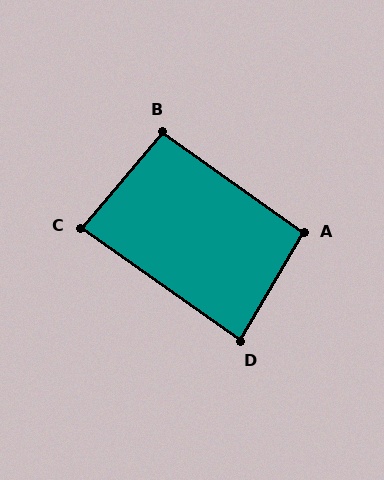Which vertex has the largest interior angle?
A, at approximately 95 degrees.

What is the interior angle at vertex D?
Approximately 85 degrees (approximately right).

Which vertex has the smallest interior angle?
C, at approximately 85 degrees.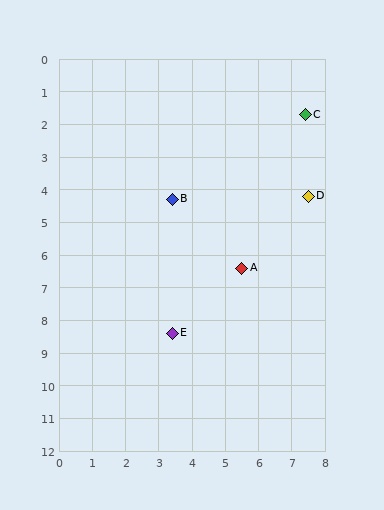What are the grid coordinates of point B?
Point B is at approximately (3.4, 4.3).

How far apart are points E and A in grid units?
Points E and A are about 2.9 grid units apart.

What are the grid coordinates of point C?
Point C is at approximately (7.4, 1.7).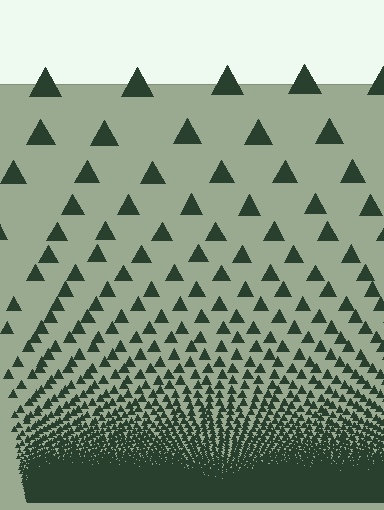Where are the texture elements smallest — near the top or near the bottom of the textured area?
Near the bottom.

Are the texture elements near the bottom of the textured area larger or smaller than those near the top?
Smaller. The gradient is inverted — elements near the bottom are smaller and denser.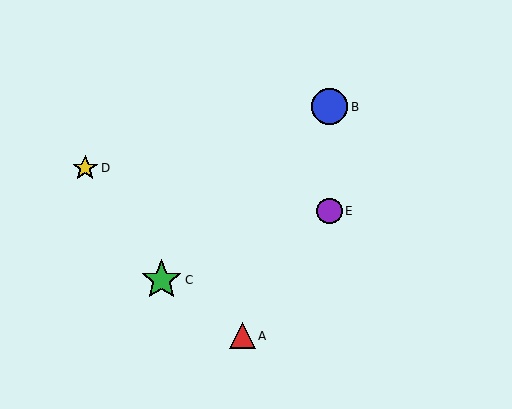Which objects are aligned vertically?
Objects B, E are aligned vertically.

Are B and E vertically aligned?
Yes, both are at x≈330.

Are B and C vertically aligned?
No, B is at x≈330 and C is at x≈162.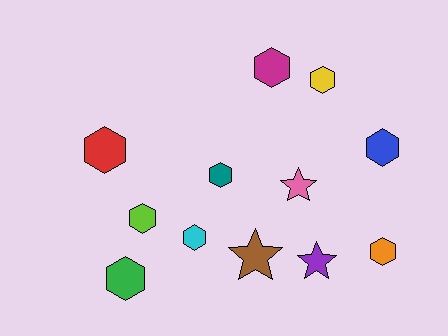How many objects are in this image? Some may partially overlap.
There are 12 objects.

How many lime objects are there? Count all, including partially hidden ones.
There is 1 lime object.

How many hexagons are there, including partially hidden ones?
There are 9 hexagons.